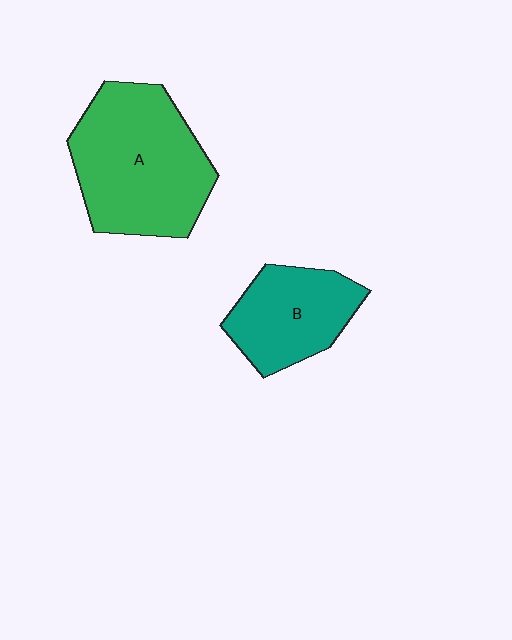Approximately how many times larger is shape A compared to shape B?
Approximately 1.6 times.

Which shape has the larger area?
Shape A (green).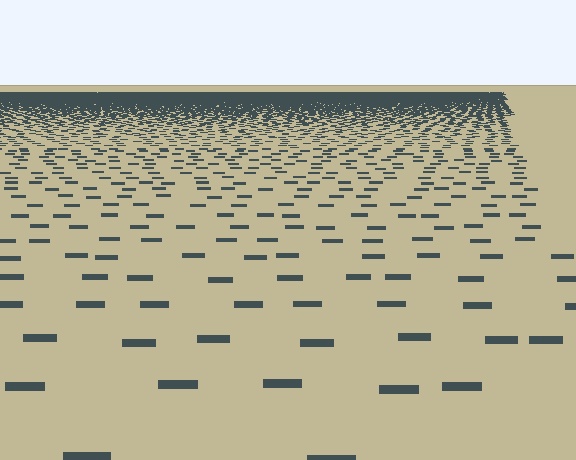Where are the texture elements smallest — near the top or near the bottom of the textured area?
Near the top.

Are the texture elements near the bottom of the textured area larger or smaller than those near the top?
Larger. Near the bottom, elements are closer to the viewer and appear at a bigger on-screen size.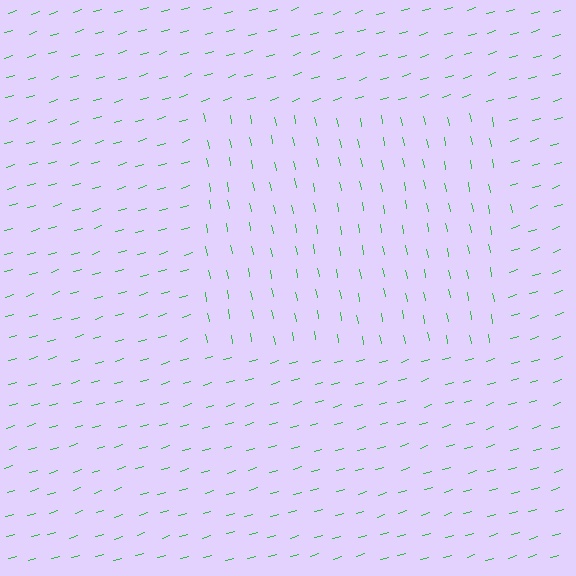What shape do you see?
I see a rectangle.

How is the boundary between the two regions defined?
The boundary is defined purely by a change in line orientation (approximately 84 degrees difference). All lines are the same color and thickness.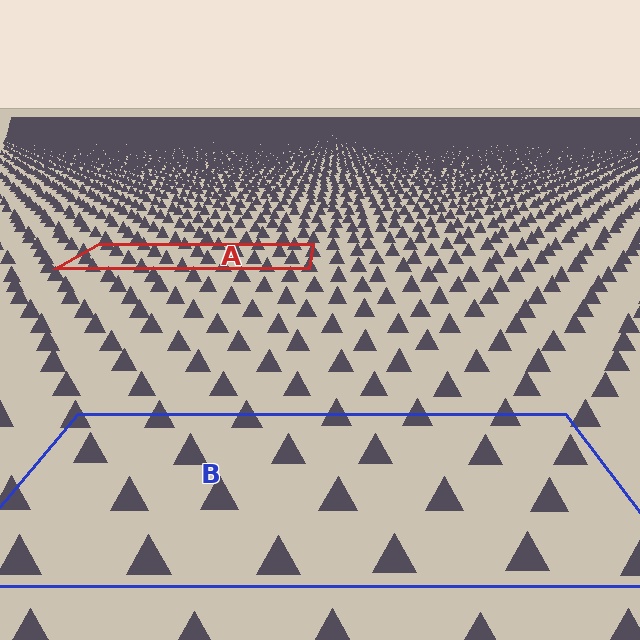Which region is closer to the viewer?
Region B is closer. The texture elements there are larger and more spread out.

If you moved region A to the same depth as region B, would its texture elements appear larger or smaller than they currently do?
They would appear larger. At a closer depth, the same texture elements are projected at a bigger on-screen size.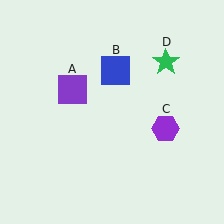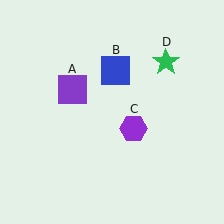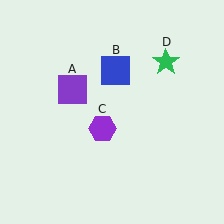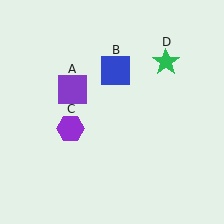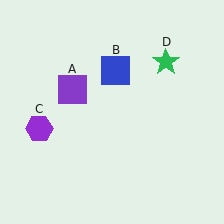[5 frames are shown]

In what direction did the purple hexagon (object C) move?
The purple hexagon (object C) moved left.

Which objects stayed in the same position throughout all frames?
Purple square (object A) and blue square (object B) and green star (object D) remained stationary.